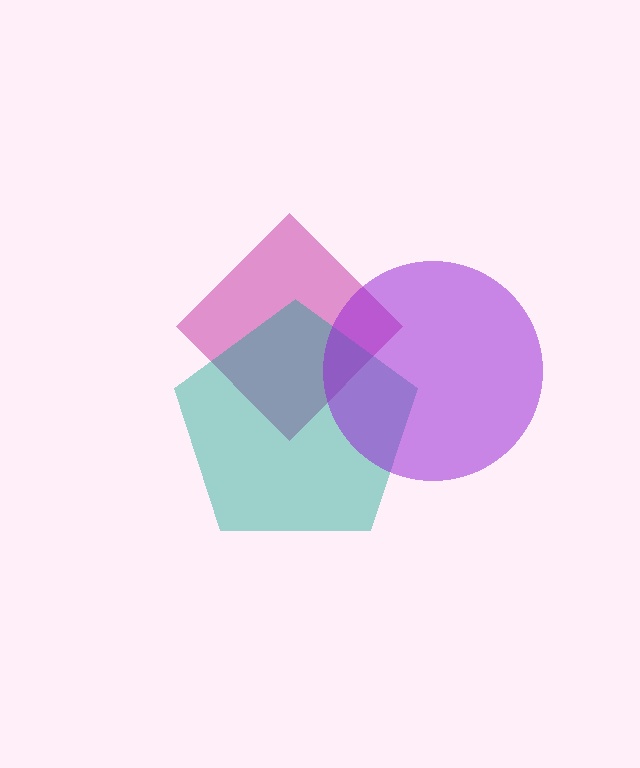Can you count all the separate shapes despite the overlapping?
Yes, there are 3 separate shapes.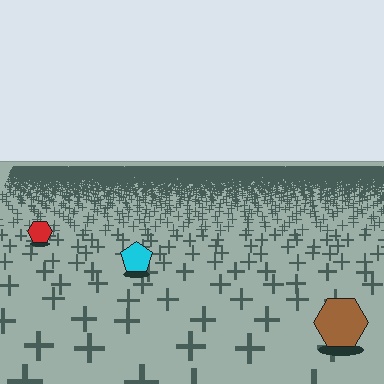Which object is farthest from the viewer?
The red hexagon is farthest from the viewer. It appears smaller and the ground texture around it is denser.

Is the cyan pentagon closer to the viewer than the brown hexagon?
No. The brown hexagon is closer — you can tell from the texture gradient: the ground texture is coarser near it.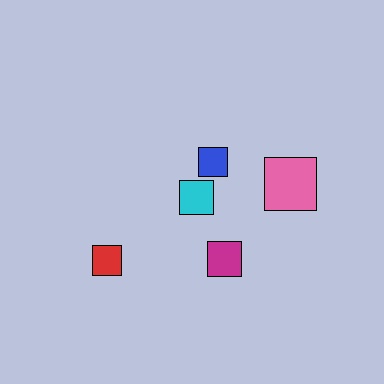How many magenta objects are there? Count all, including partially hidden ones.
There is 1 magenta object.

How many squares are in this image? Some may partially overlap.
There are 5 squares.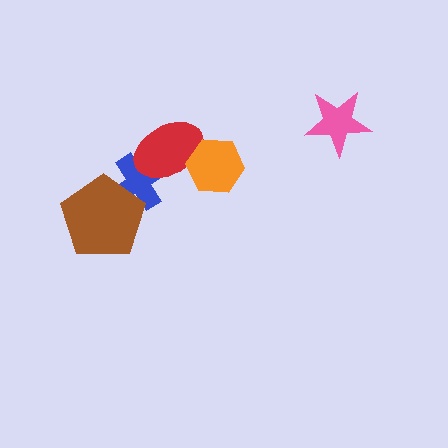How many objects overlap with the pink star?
0 objects overlap with the pink star.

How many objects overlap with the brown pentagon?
1 object overlaps with the brown pentagon.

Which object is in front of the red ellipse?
The orange hexagon is in front of the red ellipse.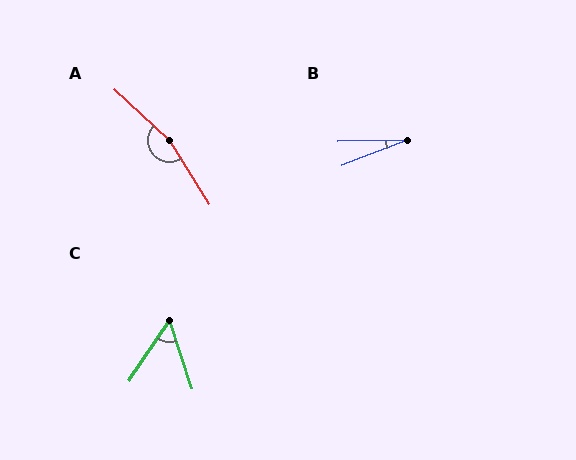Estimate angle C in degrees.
Approximately 52 degrees.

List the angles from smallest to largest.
B (21°), C (52°), A (165°).